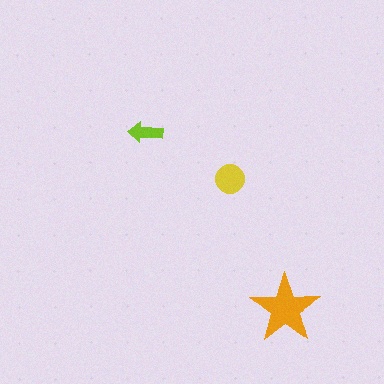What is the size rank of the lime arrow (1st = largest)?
3rd.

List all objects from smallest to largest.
The lime arrow, the yellow circle, the orange star.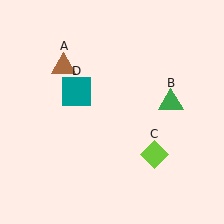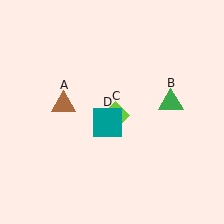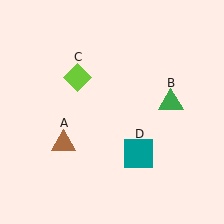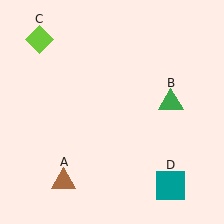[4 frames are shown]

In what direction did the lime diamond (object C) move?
The lime diamond (object C) moved up and to the left.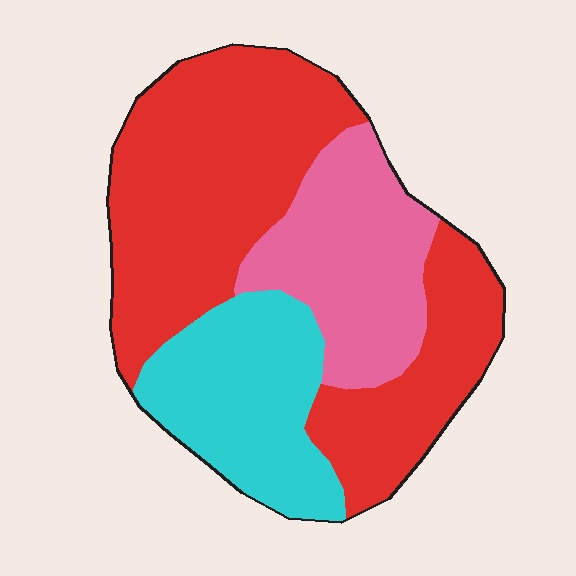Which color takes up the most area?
Red, at roughly 55%.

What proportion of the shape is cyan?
Cyan takes up less than a quarter of the shape.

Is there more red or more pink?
Red.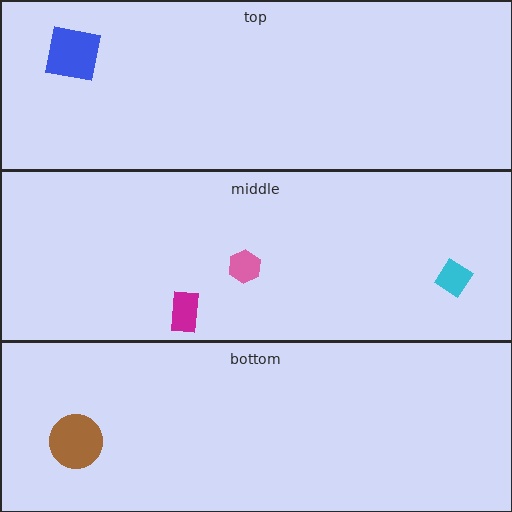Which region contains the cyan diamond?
The middle region.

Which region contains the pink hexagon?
The middle region.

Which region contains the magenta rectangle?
The middle region.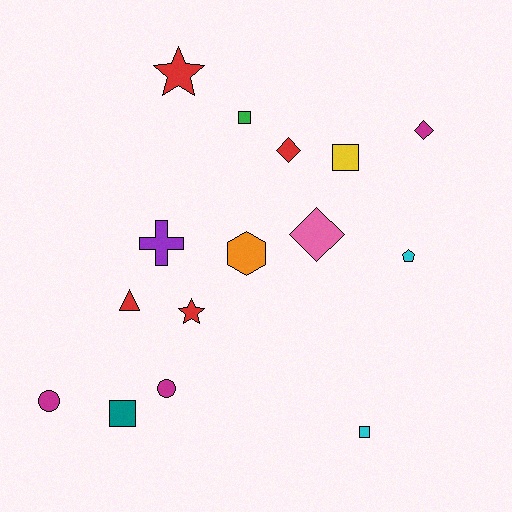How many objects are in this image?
There are 15 objects.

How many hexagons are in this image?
There is 1 hexagon.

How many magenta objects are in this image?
There are 3 magenta objects.